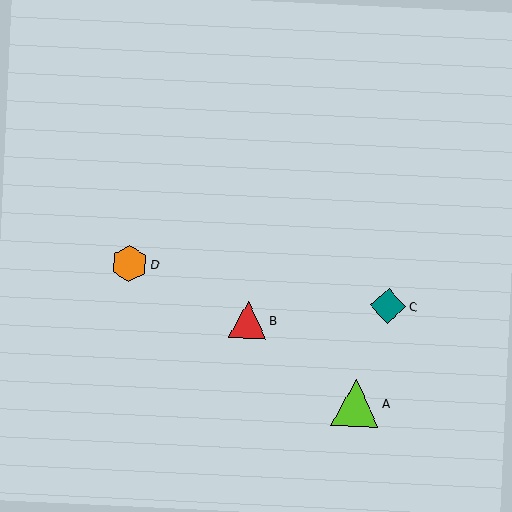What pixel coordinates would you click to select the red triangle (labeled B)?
Click at (248, 320) to select the red triangle B.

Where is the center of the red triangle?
The center of the red triangle is at (248, 320).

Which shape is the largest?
The lime triangle (labeled A) is the largest.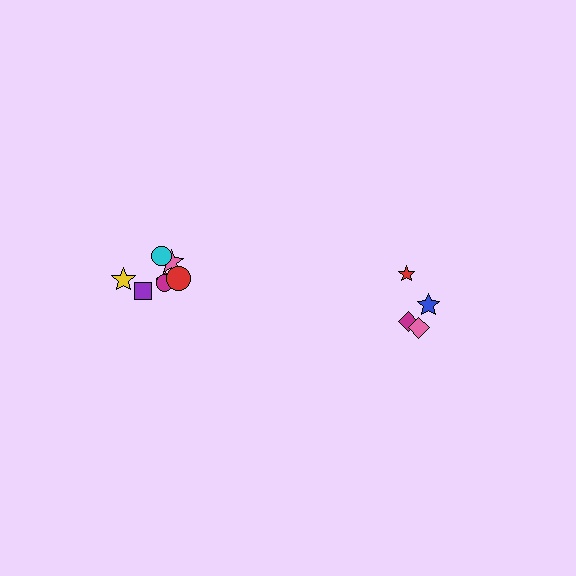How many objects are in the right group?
There are 4 objects.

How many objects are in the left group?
There are 7 objects.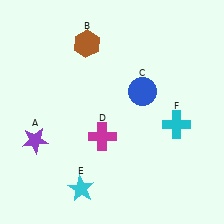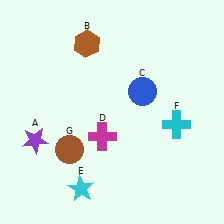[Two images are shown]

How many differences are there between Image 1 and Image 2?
There is 1 difference between the two images.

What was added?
A brown circle (G) was added in Image 2.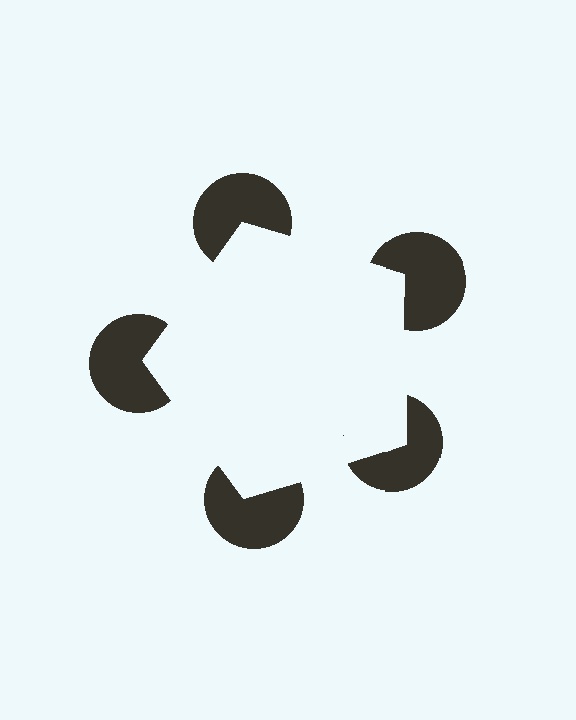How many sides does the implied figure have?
5 sides.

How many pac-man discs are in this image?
There are 5 — one at each vertex of the illusory pentagon.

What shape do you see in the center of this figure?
An illusory pentagon — its edges are inferred from the aligned wedge cuts in the pac-man discs, not physically drawn.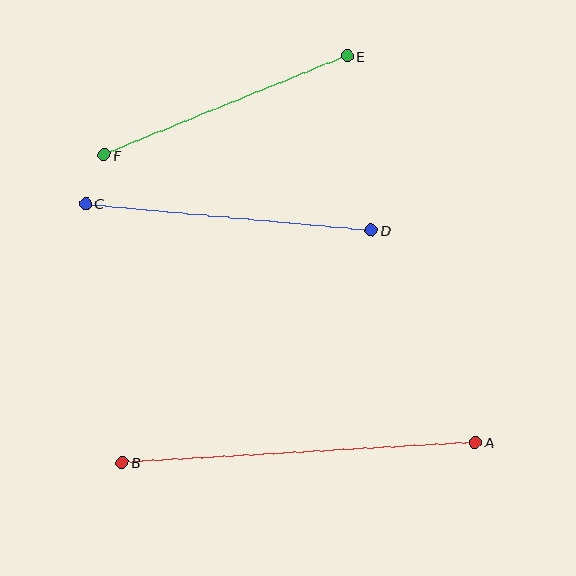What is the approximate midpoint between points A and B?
The midpoint is at approximately (299, 452) pixels.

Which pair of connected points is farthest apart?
Points A and B are farthest apart.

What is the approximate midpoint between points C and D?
The midpoint is at approximately (229, 217) pixels.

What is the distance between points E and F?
The distance is approximately 263 pixels.